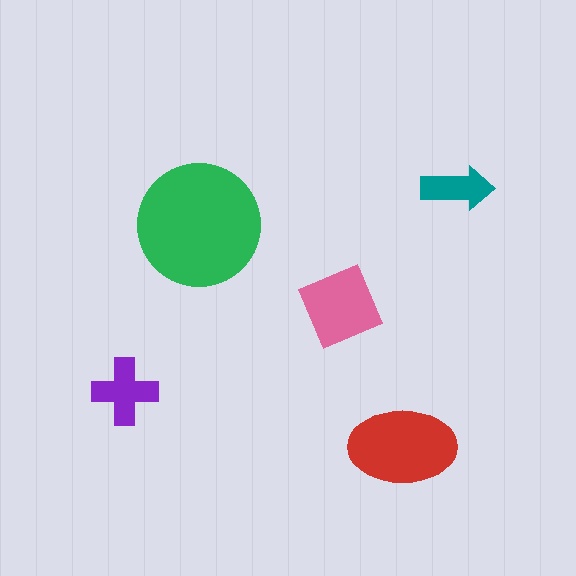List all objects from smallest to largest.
The teal arrow, the purple cross, the pink diamond, the red ellipse, the green circle.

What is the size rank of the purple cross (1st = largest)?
4th.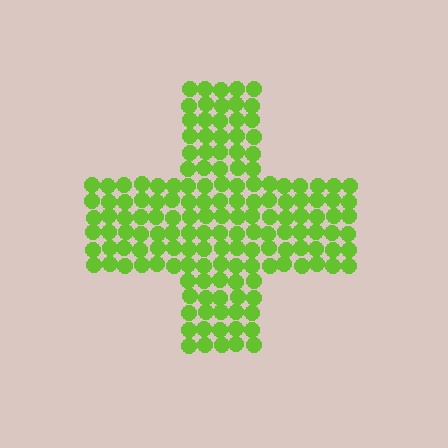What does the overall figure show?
The overall figure shows a cross.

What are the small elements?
The small elements are circles.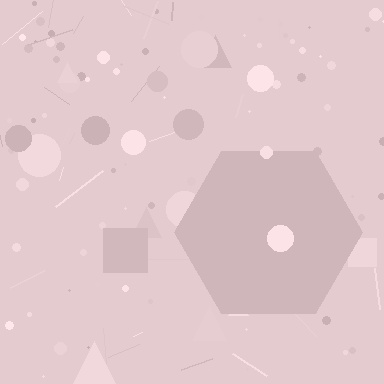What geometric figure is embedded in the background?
A hexagon is embedded in the background.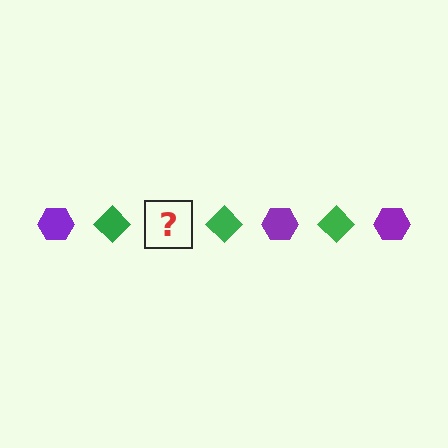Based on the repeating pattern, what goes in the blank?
The blank should be a purple hexagon.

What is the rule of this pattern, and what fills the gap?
The rule is that the pattern alternates between purple hexagon and green diamond. The gap should be filled with a purple hexagon.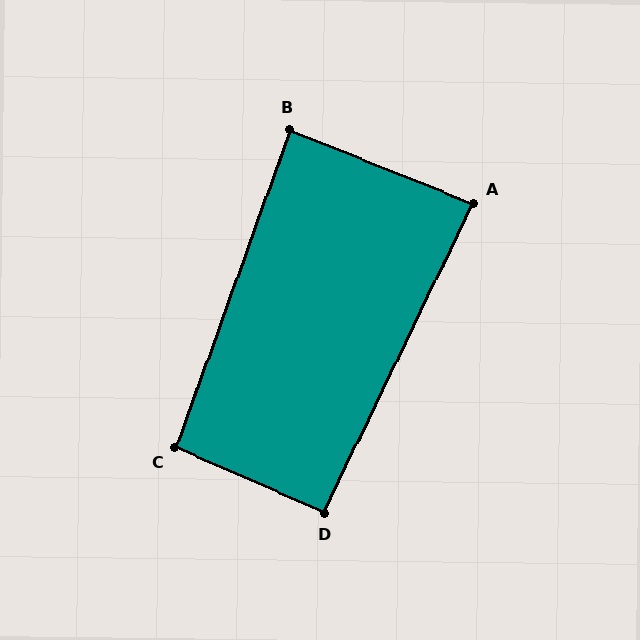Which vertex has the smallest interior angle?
A, at approximately 86 degrees.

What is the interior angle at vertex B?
Approximately 88 degrees (approximately right).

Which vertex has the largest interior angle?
C, at approximately 94 degrees.